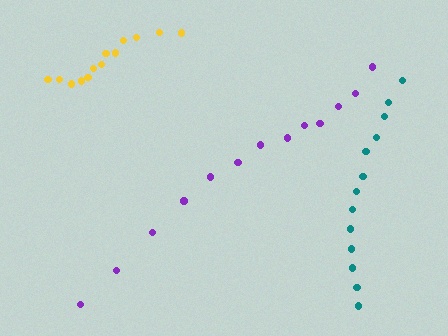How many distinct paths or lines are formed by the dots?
There are 3 distinct paths.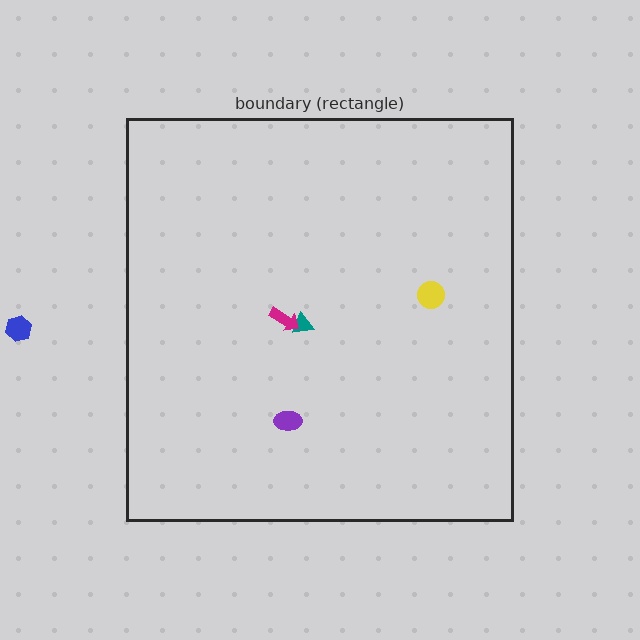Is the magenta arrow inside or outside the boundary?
Inside.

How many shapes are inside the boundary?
4 inside, 1 outside.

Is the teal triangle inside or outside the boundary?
Inside.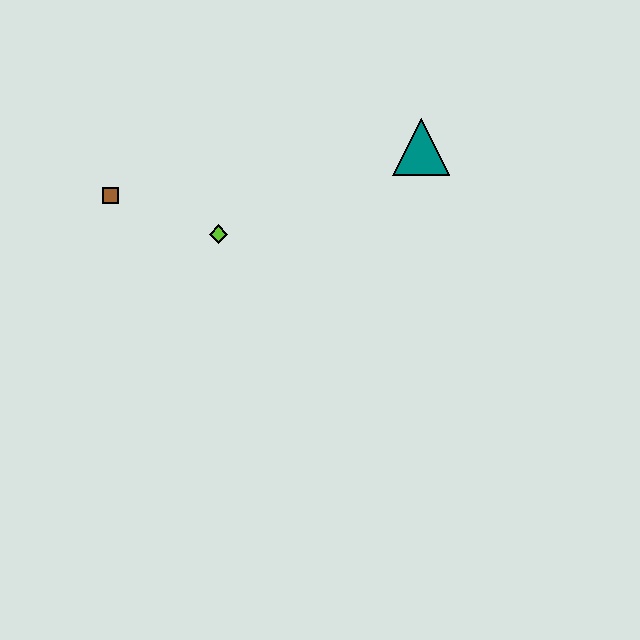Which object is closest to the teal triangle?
The lime diamond is closest to the teal triangle.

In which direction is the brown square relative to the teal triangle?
The brown square is to the left of the teal triangle.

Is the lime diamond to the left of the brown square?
No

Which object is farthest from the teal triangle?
The brown square is farthest from the teal triangle.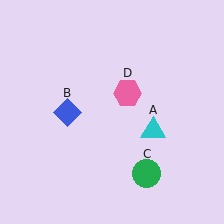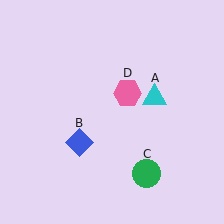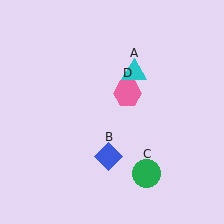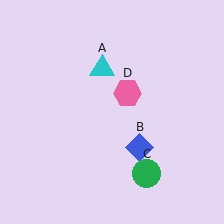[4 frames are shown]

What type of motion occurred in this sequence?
The cyan triangle (object A), blue diamond (object B) rotated counterclockwise around the center of the scene.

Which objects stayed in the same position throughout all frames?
Green circle (object C) and pink hexagon (object D) remained stationary.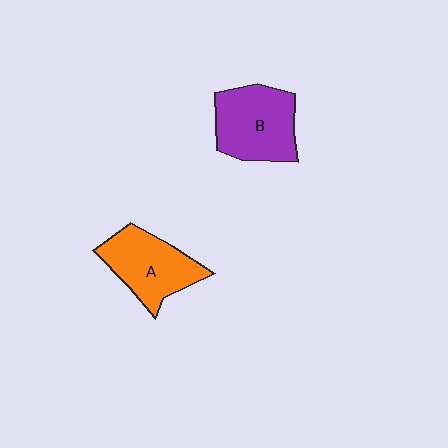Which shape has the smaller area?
Shape A (orange).